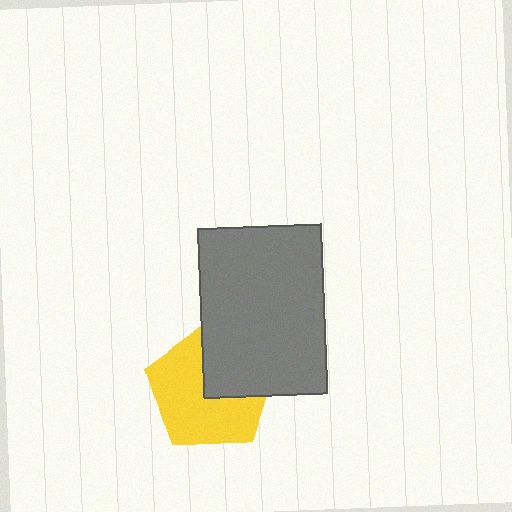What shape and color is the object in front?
The object in front is a gray rectangle.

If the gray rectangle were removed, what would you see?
You would see the complete yellow pentagon.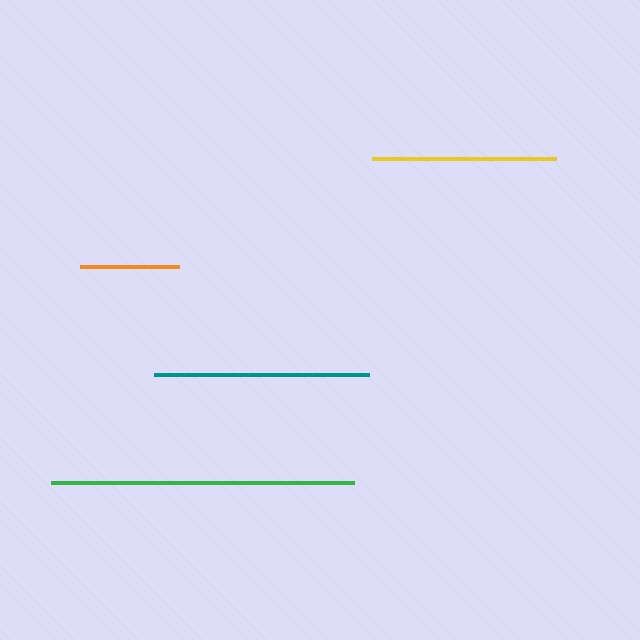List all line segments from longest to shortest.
From longest to shortest: green, teal, yellow, orange.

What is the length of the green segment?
The green segment is approximately 303 pixels long.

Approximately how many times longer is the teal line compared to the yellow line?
The teal line is approximately 1.2 times the length of the yellow line.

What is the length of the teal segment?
The teal segment is approximately 215 pixels long.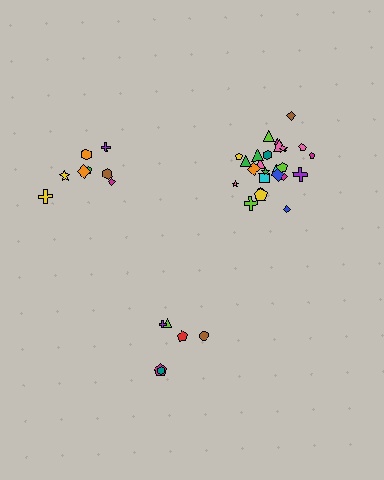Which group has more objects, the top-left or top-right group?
The top-right group.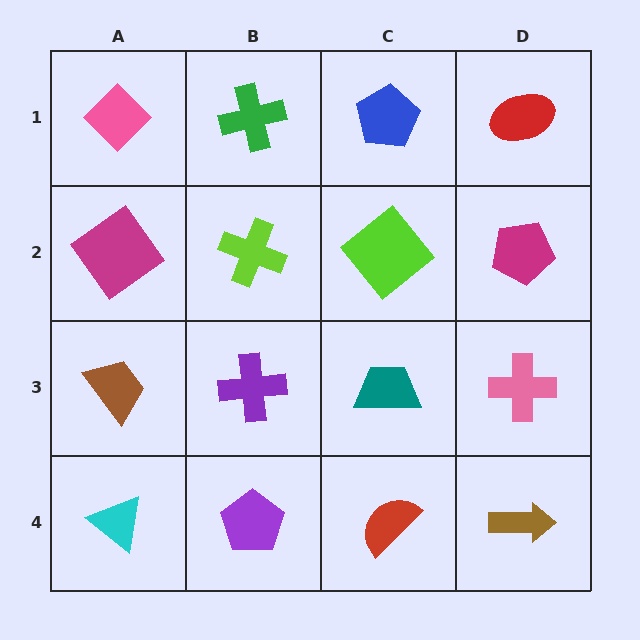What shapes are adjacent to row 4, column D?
A pink cross (row 3, column D), a red semicircle (row 4, column C).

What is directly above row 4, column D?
A pink cross.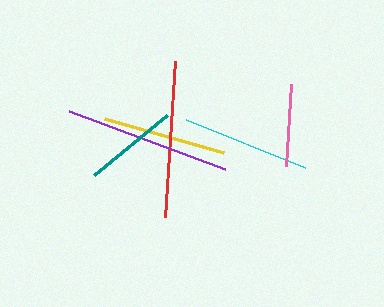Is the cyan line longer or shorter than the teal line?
The cyan line is longer than the teal line.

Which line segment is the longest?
The purple line is the longest at approximately 166 pixels.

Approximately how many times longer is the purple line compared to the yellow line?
The purple line is approximately 1.3 times the length of the yellow line.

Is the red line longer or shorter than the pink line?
The red line is longer than the pink line.